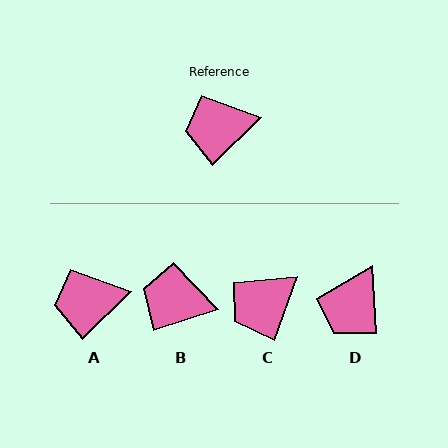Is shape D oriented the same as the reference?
No, it is off by about 50 degrees.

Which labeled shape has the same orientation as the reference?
A.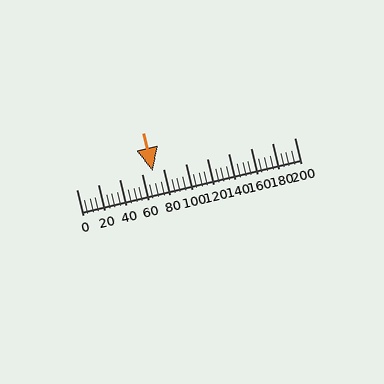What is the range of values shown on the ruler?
The ruler shows values from 0 to 200.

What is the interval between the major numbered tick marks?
The major tick marks are spaced 20 units apart.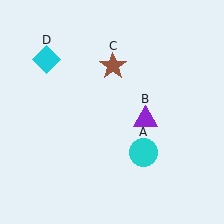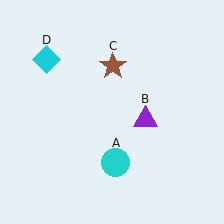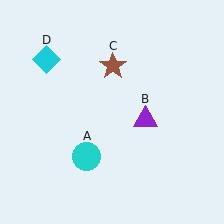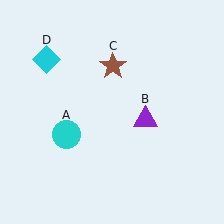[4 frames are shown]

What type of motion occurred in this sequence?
The cyan circle (object A) rotated clockwise around the center of the scene.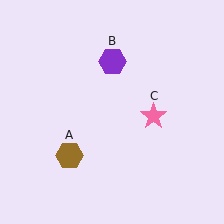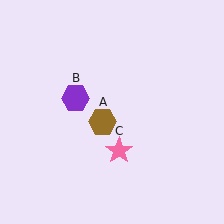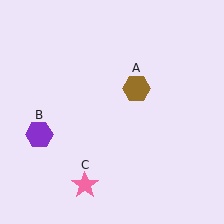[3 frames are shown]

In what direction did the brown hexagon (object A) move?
The brown hexagon (object A) moved up and to the right.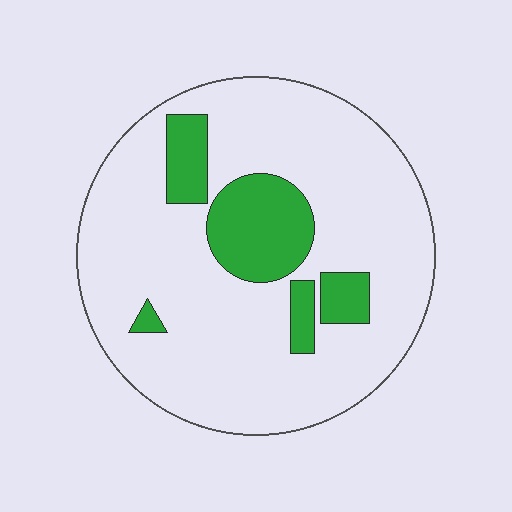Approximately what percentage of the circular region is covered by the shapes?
Approximately 20%.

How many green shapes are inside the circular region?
5.